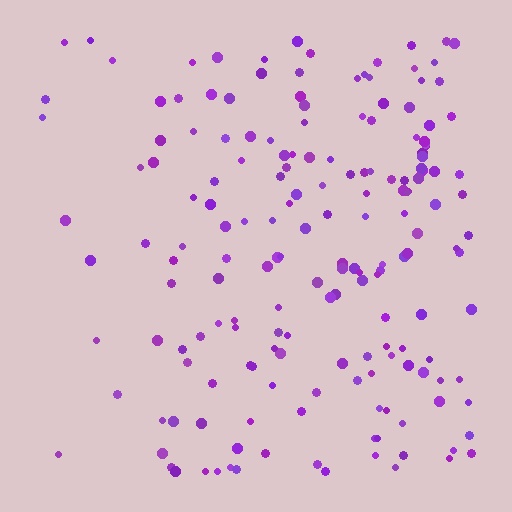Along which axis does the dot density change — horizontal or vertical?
Horizontal.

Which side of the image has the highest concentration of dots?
The right.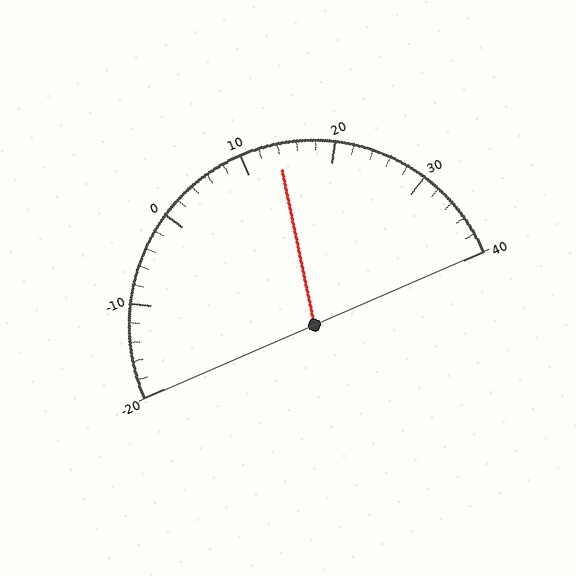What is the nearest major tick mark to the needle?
The nearest major tick mark is 10.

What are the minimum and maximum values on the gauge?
The gauge ranges from -20 to 40.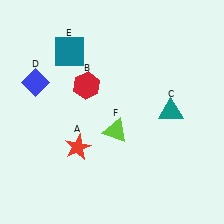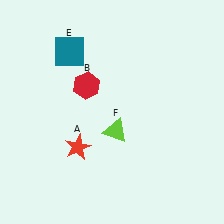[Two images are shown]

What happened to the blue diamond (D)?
The blue diamond (D) was removed in Image 2. It was in the top-left area of Image 1.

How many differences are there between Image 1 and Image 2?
There are 2 differences between the two images.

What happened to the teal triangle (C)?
The teal triangle (C) was removed in Image 2. It was in the top-right area of Image 1.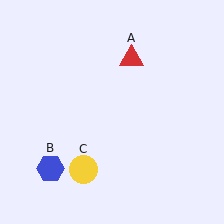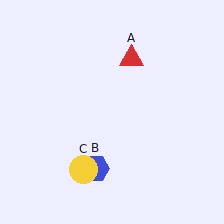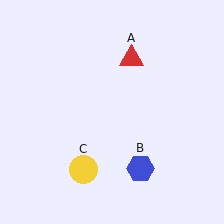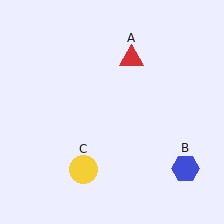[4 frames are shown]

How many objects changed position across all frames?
1 object changed position: blue hexagon (object B).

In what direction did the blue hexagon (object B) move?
The blue hexagon (object B) moved right.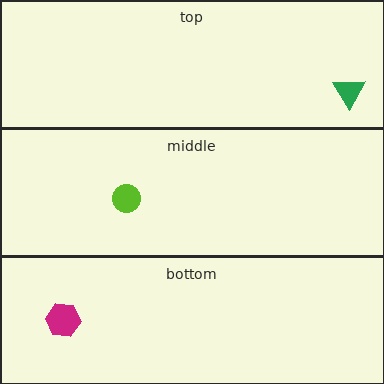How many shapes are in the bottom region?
1.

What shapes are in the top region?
The green triangle.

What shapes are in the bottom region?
The magenta hexagon.